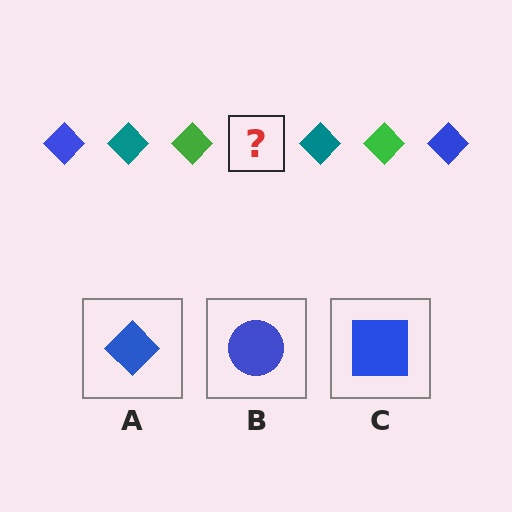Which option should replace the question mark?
Option A.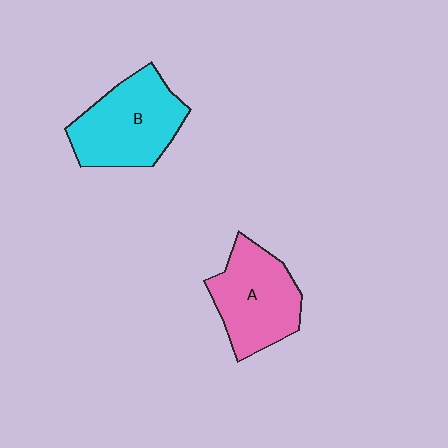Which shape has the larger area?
Shape B (cyan).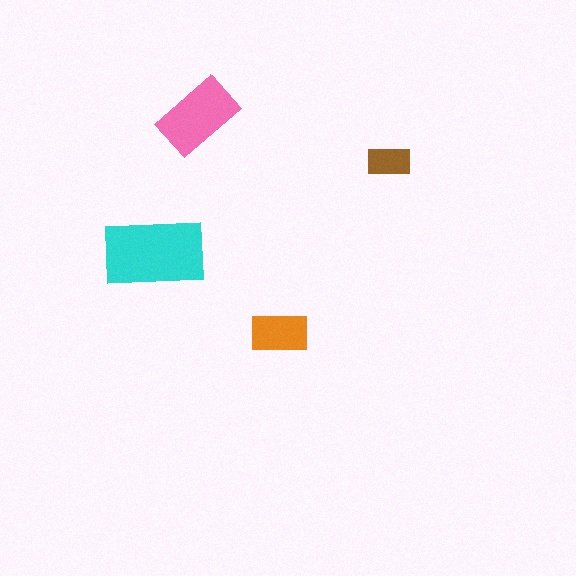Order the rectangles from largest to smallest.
the cyan one, the pink one, the orange one, the brown one.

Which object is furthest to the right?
The brown rectangle is rightmost.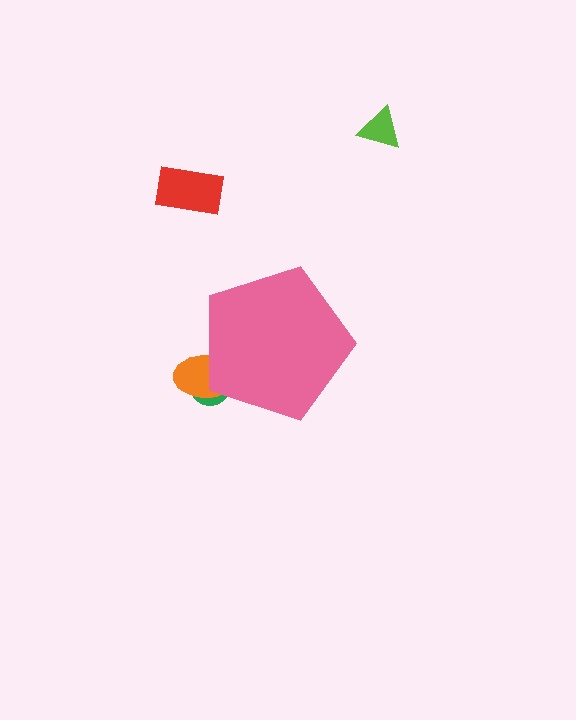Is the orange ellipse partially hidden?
Yes, the orange ellipse is partially hidden behind the pink pentagon.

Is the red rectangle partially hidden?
No, the red rectangle is fully visible.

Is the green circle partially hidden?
Yes, the green circle is partially hidden behind the pink pentagon.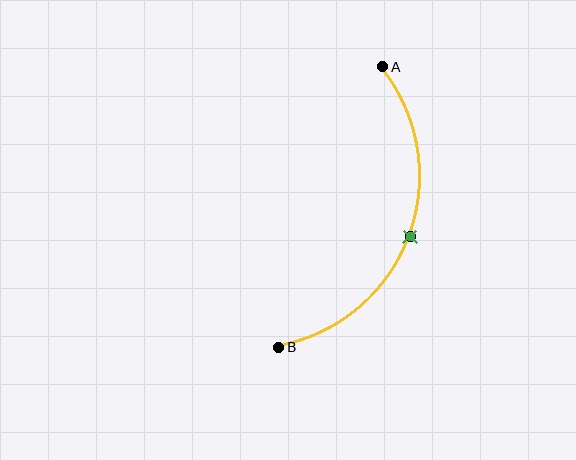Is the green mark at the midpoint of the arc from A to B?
Yes. The green mark lies on the arc at equal arc-length from both A and B — it is the arc midpoint.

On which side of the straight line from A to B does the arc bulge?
The arc bulges to the right of the straight line connecting A and B.